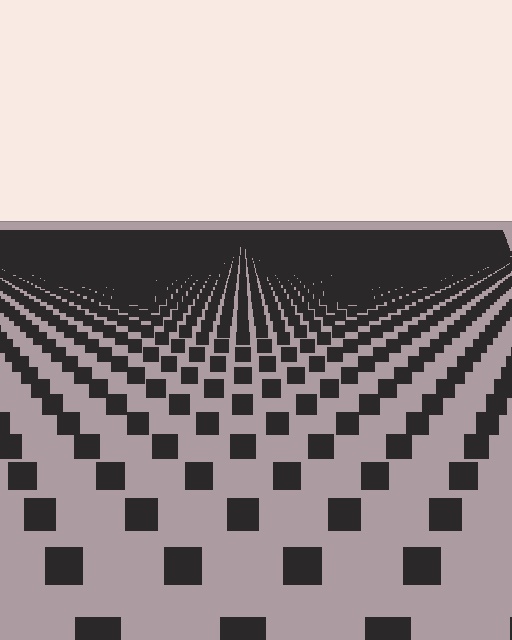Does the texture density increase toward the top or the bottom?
Density increases toward the top.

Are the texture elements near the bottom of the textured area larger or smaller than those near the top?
Larger. Near the bottom, elements are closer to the viewer and appear at a bigger on-screen size.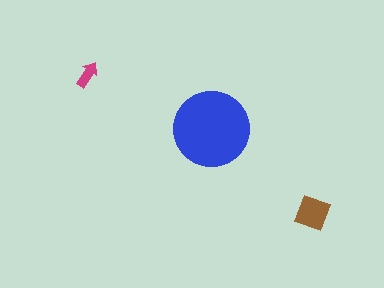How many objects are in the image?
There are 3 objects in the image.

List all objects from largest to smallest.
The blue circle, the brown square, the magenta arrow.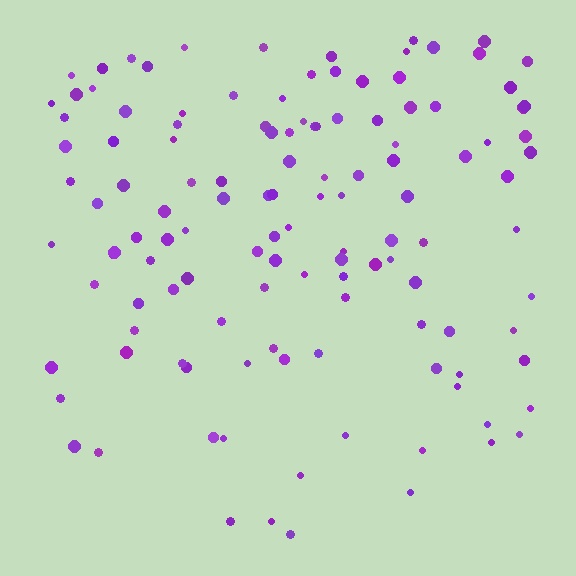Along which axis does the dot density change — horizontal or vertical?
Vertical.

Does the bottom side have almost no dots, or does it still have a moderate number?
Still a moderate number, just noticeably fewer than the top.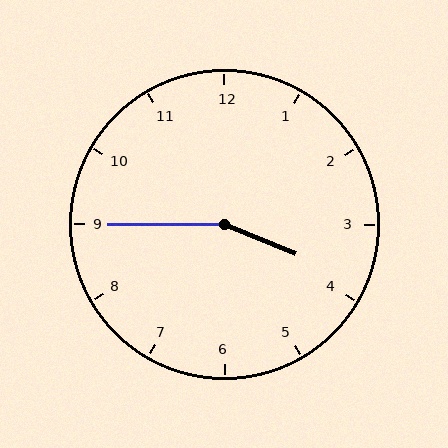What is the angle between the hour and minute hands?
Approximately 158 degrees.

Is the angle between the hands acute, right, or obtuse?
It is obtuse.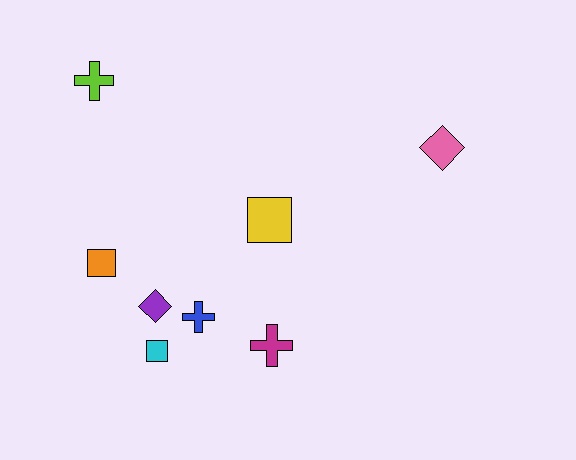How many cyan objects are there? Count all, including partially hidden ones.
There is 1 cyan object.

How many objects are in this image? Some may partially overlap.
There are 8 objects.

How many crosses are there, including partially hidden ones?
There are 3 crosses.